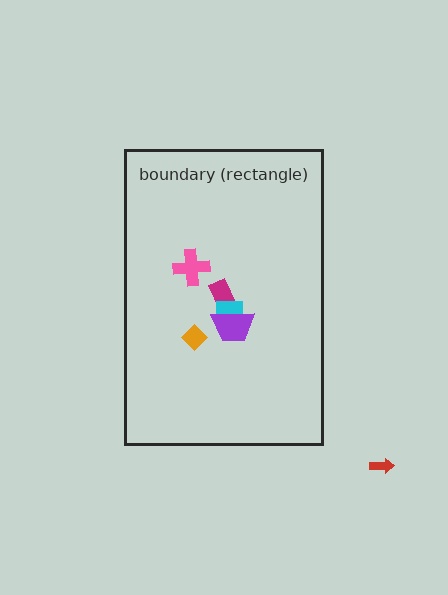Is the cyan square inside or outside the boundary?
Inside.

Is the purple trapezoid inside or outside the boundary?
Inside.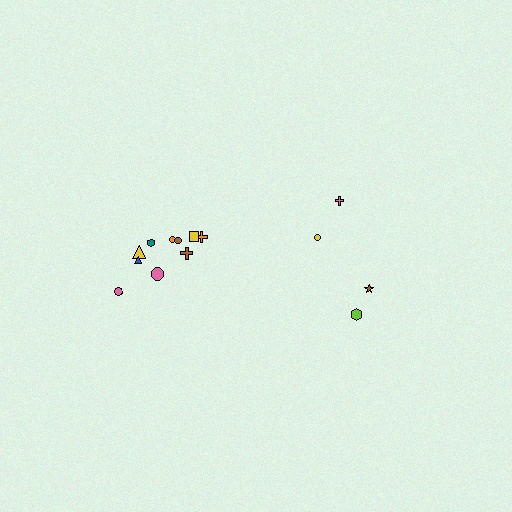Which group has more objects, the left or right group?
The left group.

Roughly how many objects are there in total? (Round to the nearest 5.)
Roughly 15 objects in total.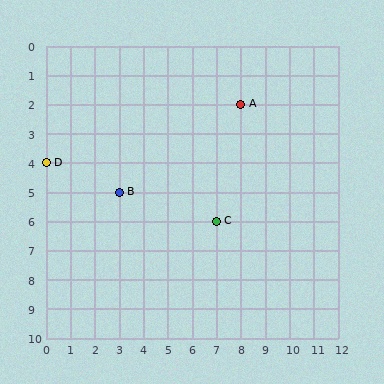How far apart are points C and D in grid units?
Points C and D are 7 columns and 2 rows apart (about 7.3 grid units diagonally).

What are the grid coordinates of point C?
Point C is at grid coordinates (7, 6).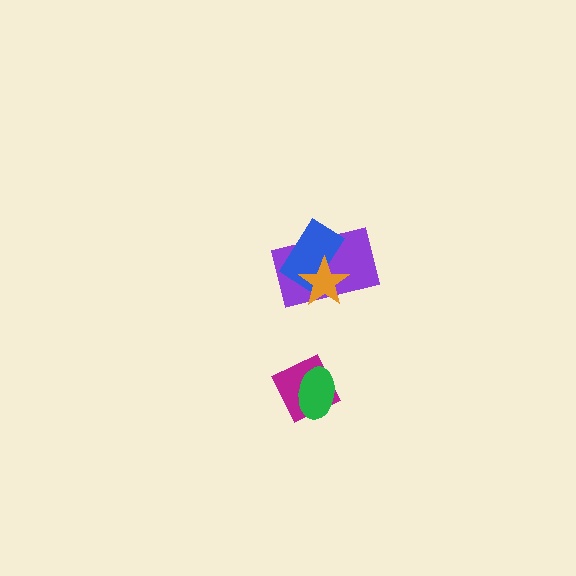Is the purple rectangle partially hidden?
Yes, it is partially covered by another shape.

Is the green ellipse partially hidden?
No, no other shape covers it.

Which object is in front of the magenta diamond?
The green ellipse is in front of the magenta diamond.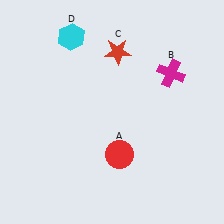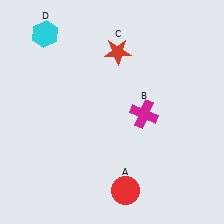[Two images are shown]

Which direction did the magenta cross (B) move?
The magenta cross (B) moved down.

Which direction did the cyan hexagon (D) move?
The cyan hexagon (D) moved left.